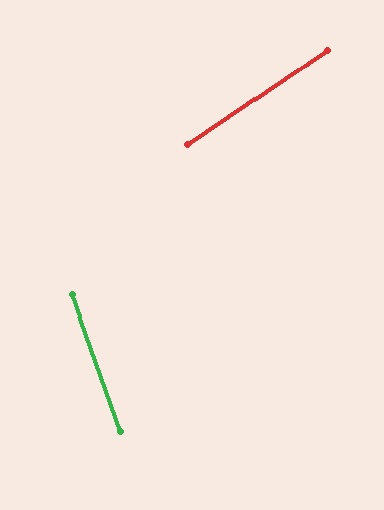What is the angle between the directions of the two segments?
Approximately 75 degrees.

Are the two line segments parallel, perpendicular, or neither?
Neither parallel nor perpendicular — they differ by about 75°.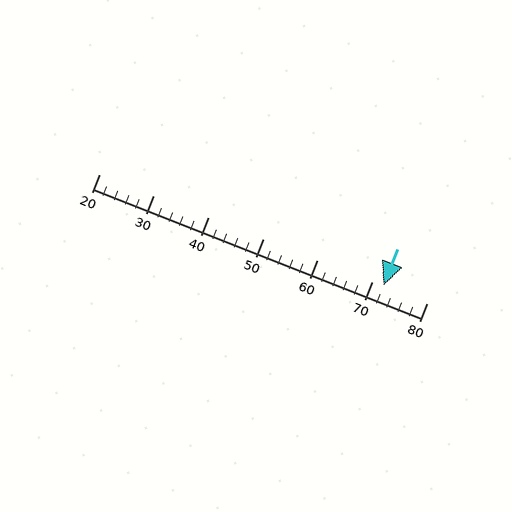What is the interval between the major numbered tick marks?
The major tick marks are spaced 10 units apart.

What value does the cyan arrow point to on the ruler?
The cyan arrow points to approximately 72.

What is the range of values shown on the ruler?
The ruler shows values from 20 to 80.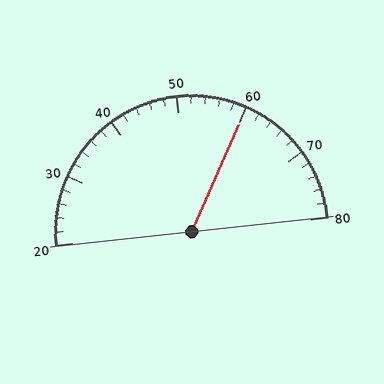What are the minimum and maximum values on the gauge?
The gauge ranges from 20 to 80.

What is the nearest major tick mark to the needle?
The nearest major tick mark is 60.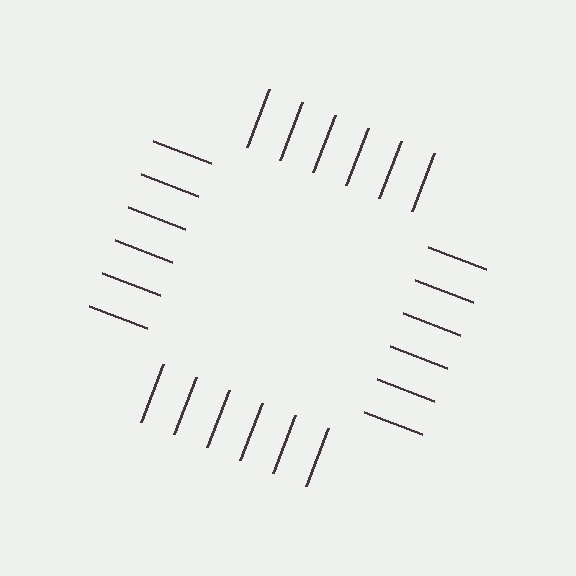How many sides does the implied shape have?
4 sides — the line-ends trace a square.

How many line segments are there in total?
24 — 6 along each of the 4 edges.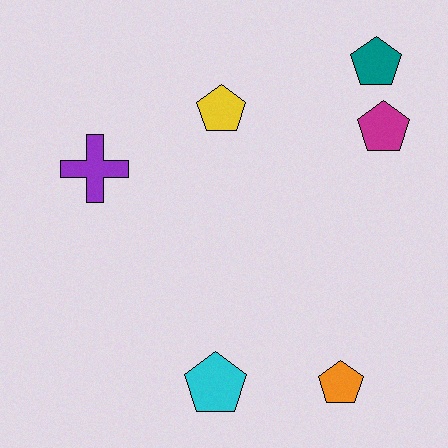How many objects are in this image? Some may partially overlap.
There are 6 objects.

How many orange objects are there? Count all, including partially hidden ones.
There is 1 orange object.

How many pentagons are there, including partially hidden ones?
There are 5 pentagons.